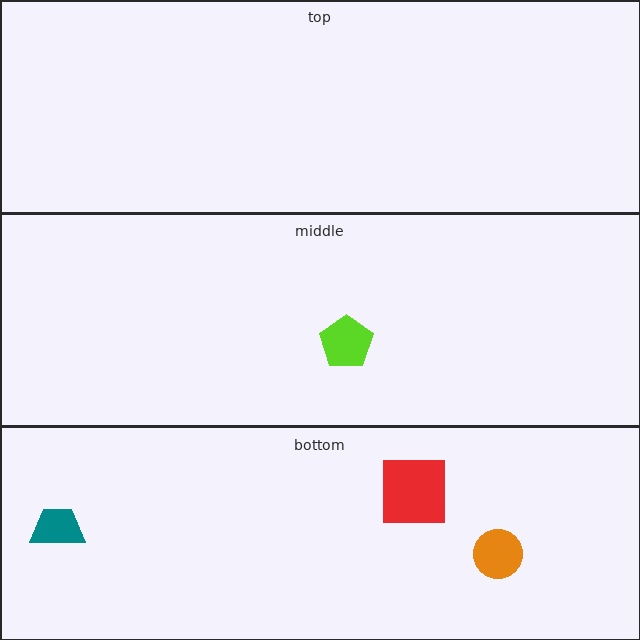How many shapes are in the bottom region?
3.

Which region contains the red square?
The bottom region.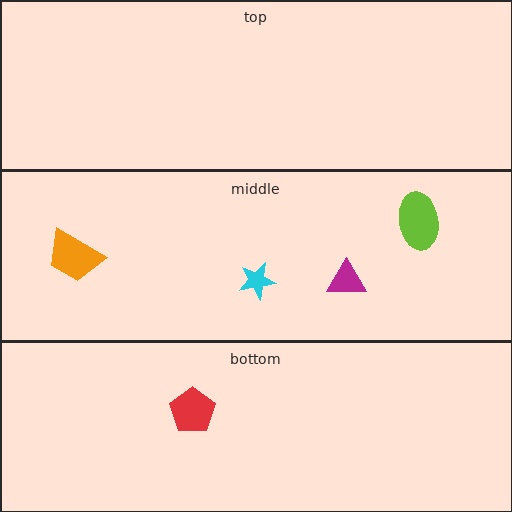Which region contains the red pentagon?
The bottom region.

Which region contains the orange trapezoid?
The middle region.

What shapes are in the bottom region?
The red pentagon.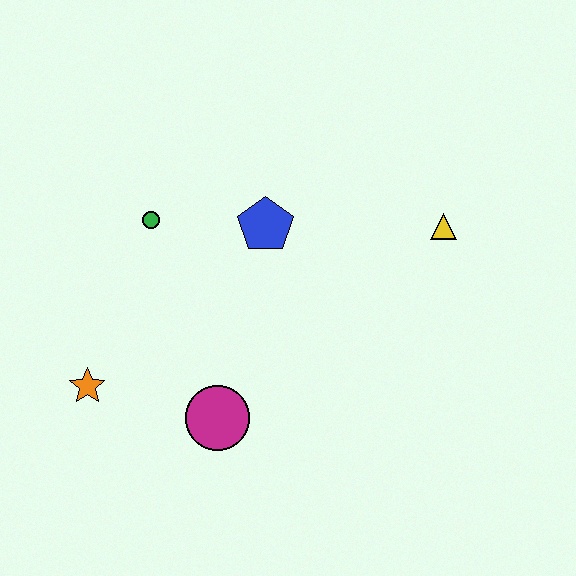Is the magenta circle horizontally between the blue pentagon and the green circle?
Yes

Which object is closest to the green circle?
The blue pentagon is closest to the green circle.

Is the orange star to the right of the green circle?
No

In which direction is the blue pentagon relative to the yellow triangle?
The blue pentagon is to the left of the yellow triangle.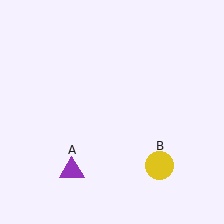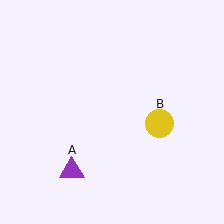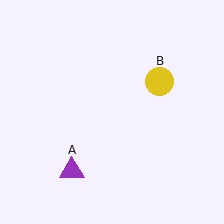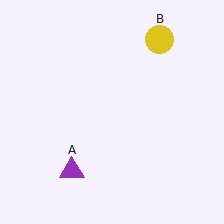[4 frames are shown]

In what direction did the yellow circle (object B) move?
The yellow circle (object B) moved up.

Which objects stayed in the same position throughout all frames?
Purple triangle (object A) remained stationary.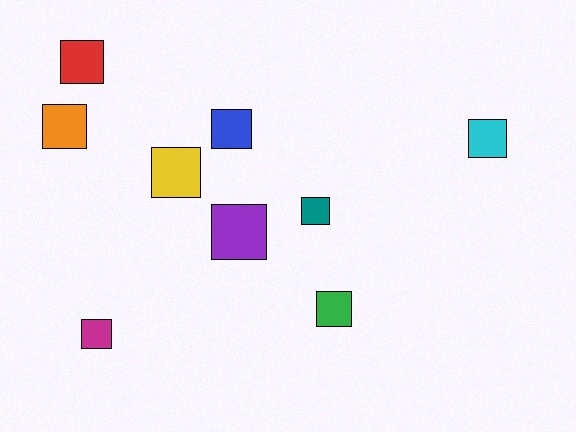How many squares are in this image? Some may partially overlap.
There are 9 squares.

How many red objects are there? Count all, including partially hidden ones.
There is 1 red object.